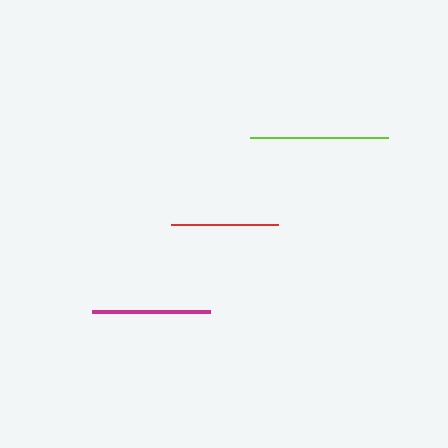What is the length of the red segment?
The red segment is approximately 107 pixels long.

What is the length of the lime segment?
The lime segment is approximately 137 pixels long.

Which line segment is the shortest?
The red line is the shortest at approximately 107 pixels.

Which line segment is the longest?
The lime line is the longest at approximately 137 pixels.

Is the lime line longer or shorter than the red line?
The lime line is longer than the red line.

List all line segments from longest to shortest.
From longest to shortest: lime, magenta, red.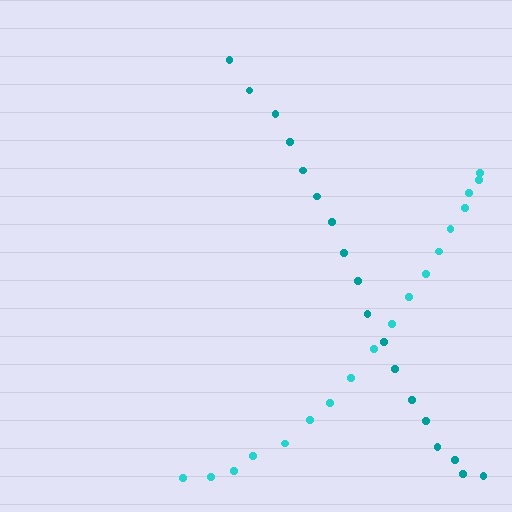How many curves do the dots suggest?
There are 2 distinct paths.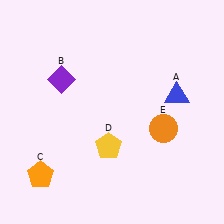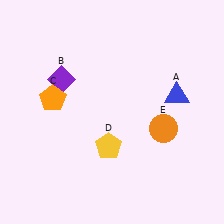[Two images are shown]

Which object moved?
The orange pentagon (C) moved up.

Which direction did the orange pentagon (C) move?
The orange pentagon (C) moved up.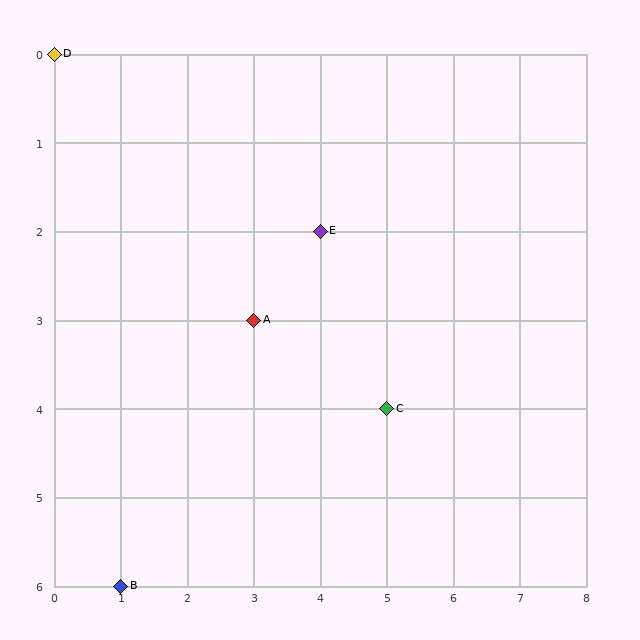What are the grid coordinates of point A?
Point A is at grid coordinates (3, 3).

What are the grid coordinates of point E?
Point E is at grid coordinates (4, 2).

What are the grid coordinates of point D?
Point D is at grid coordinates (0, 0).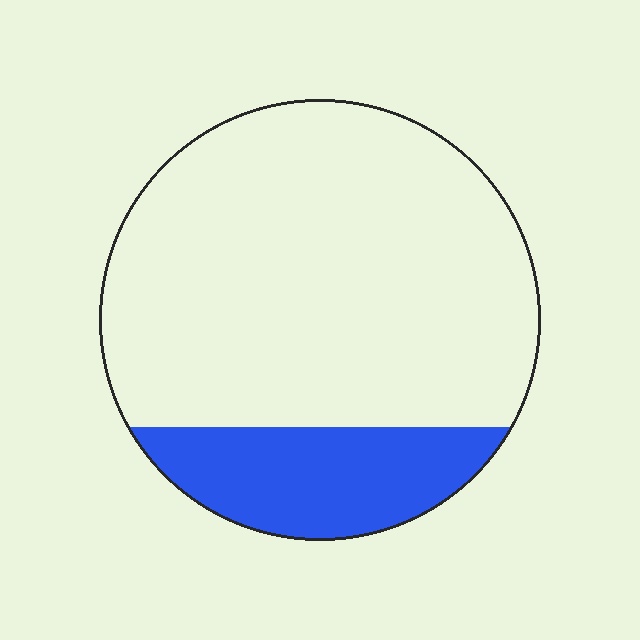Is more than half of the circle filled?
No.